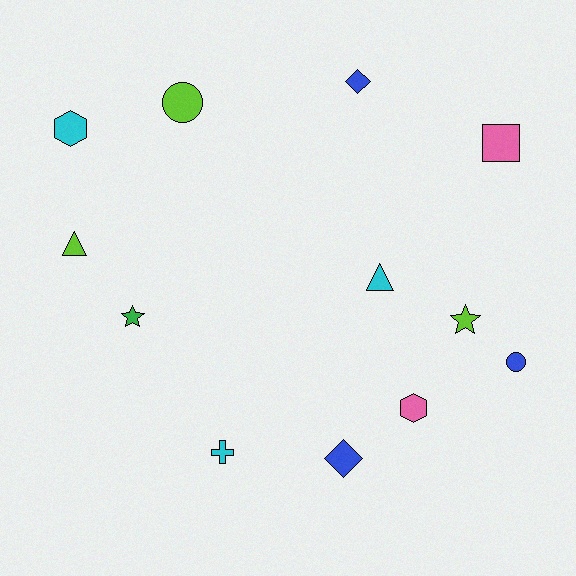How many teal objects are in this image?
There are no teal objects.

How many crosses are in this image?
There is 1 cross.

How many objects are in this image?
There are 12 objects.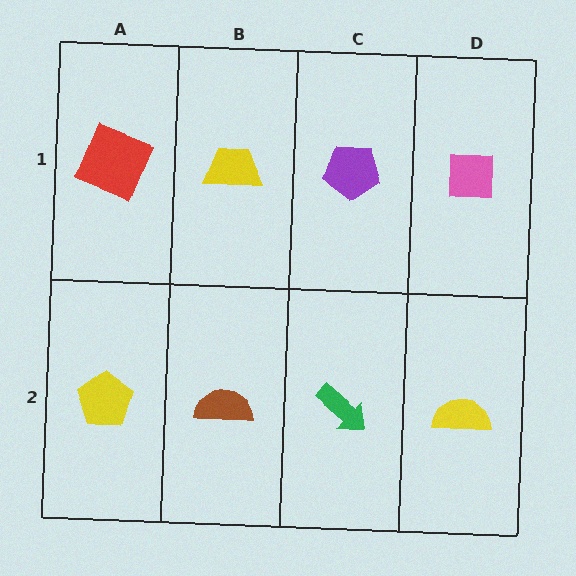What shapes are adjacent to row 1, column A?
A yellow pentagon (row 2, column A), a yellow trapezoid (row 1, column B).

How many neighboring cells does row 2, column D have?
2.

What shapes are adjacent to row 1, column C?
A green arrow (row 2, column C), a yellow trapezoid (row 1, column B), a pink square (row 1, column D).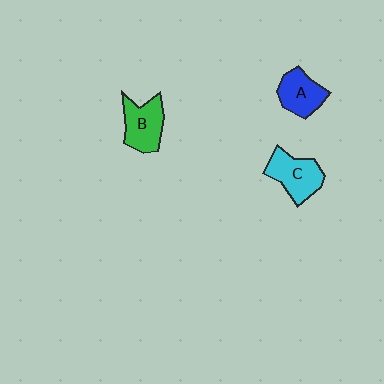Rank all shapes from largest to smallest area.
From largest to smallest: C (cyan), B (green), A (blue).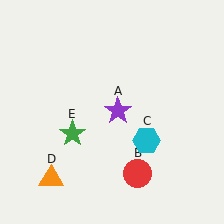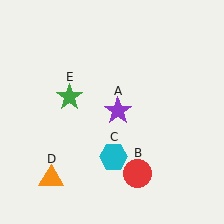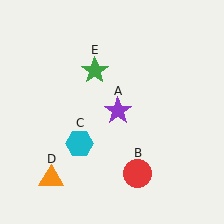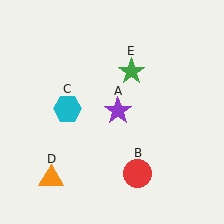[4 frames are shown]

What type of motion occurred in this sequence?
The cyan hexagon (object C), green star (object E) rotated clockwise around the center of the scene.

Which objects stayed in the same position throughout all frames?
Purple star (object A) and red circle (object B) and orange triangle (object D) remained stationary.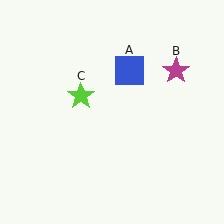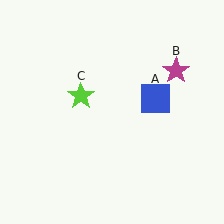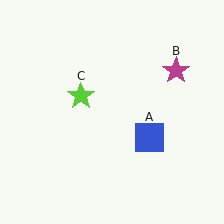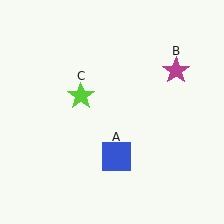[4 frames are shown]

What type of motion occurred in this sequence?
The blue square (object A) rotated clockwise around the center of the scene.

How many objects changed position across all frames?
1 object changed position: blue square (object A).